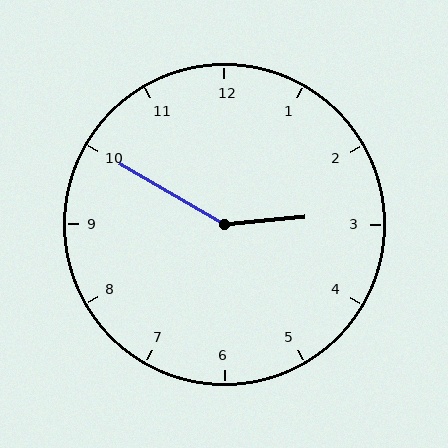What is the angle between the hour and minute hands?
Approximately 145 degrees.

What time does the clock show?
2:50.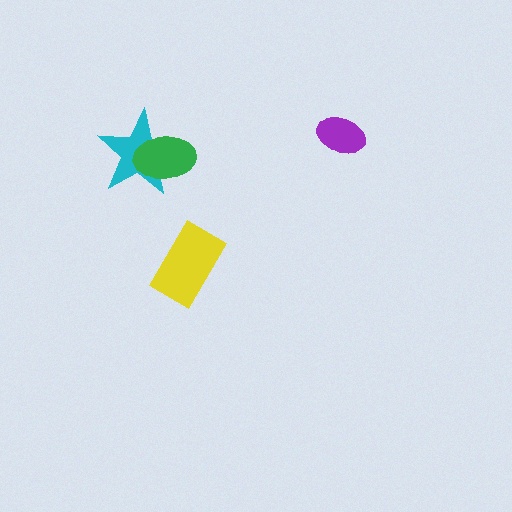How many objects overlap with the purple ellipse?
0 objects overlap with the purple ellipse.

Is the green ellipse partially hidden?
No, no other shape covers it.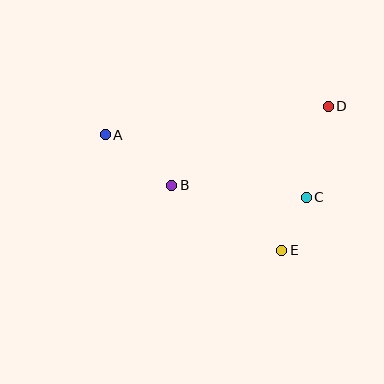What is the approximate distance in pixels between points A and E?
The distance between A and E is approximately 211 pixels.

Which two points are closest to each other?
Points C and E are closest to each other.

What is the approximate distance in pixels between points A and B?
The distance between A and B is approximately 84 pixels.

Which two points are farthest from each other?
Points A and D are farthest from each other.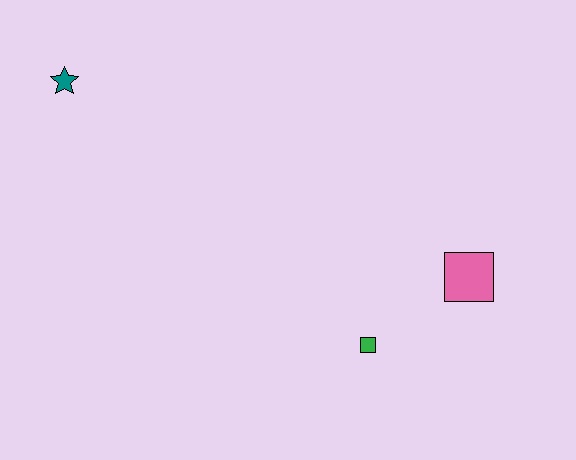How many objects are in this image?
There are 3 objects.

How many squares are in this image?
There are 2 squares.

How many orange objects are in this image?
There are no orange objects.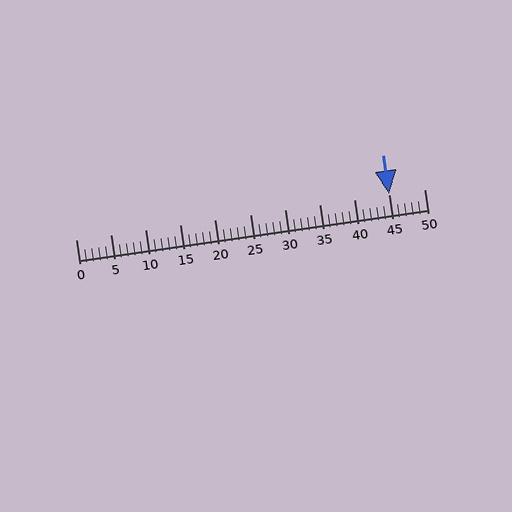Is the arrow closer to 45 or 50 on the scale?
The arrow is closer to 45.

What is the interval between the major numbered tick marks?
The major tick marks are spaced 5 units apart.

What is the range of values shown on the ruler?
The ruler shows values from 0 to 50.